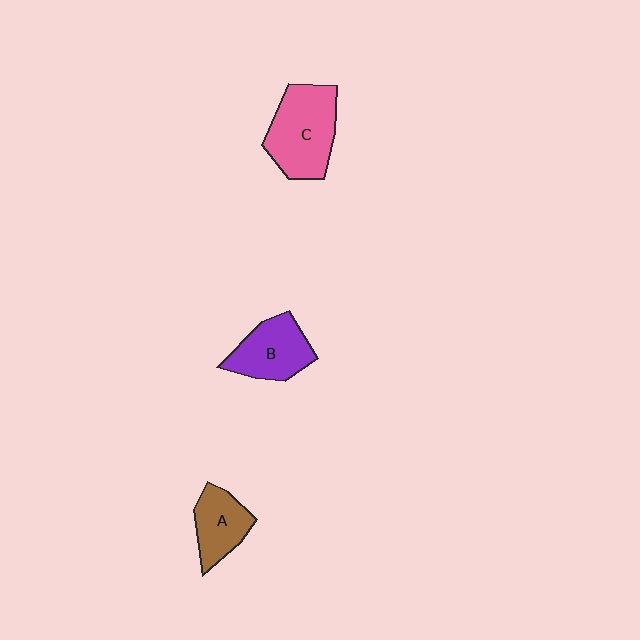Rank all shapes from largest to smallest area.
From largest to smallest: C (pink), B (purple), A (brown).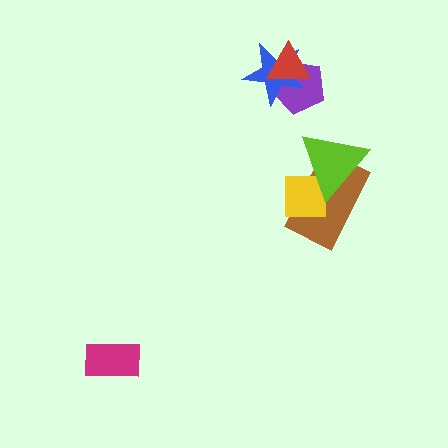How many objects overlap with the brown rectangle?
2 objects overlap with the brown rectangle.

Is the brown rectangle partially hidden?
Yes, it is partially covered by another shape.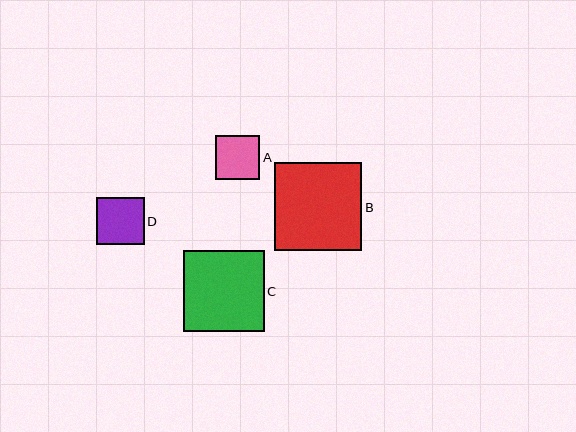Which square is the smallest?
Square A is the smallest with a size of approximately 44 pixels.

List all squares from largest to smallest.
From largest to smallest: B, C, D, A.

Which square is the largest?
Square B is the largest with a size of approximately 87 pixels.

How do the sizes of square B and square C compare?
Square B and square C are approximately the same size.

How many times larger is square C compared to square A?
Square C is approximately 1.8 times the size of square A.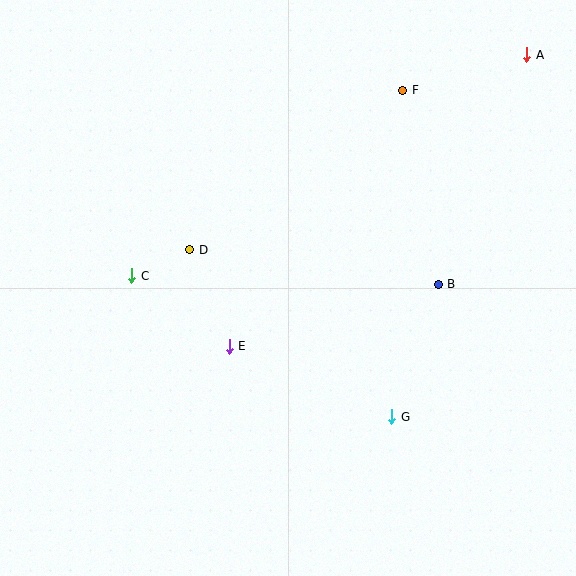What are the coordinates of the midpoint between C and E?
The midpoint between C and E is at (180, 311).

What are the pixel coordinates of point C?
Point C is at (132, 276).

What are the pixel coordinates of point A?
Point A is at (527, 55).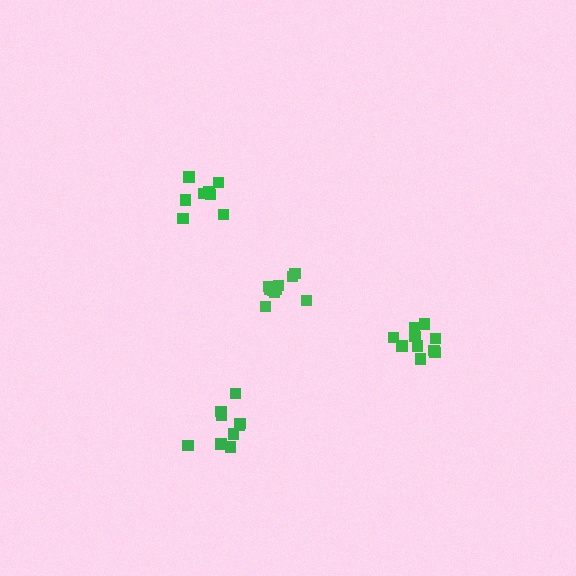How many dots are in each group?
Group 1: 8 dots, Group 2: 10 dots, Group 3: 10 dots, Group 4: 10 dots (38 total).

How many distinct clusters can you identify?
There are 4 distinct clusters.